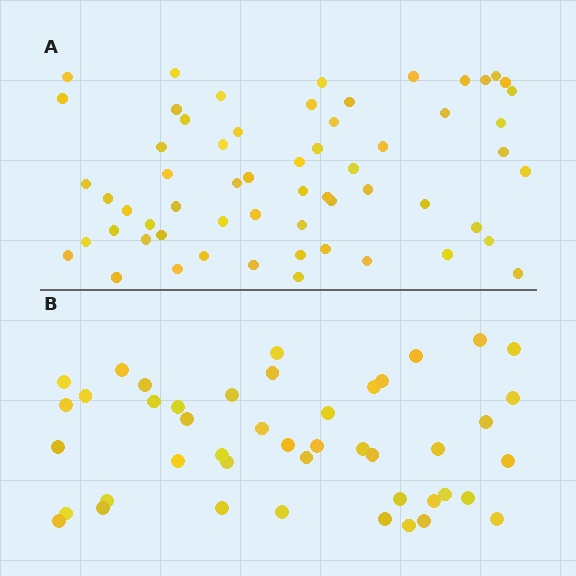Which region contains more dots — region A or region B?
Region A (the top region) has more dots.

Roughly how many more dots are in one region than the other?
Region A has approximately 15 more dots than region B.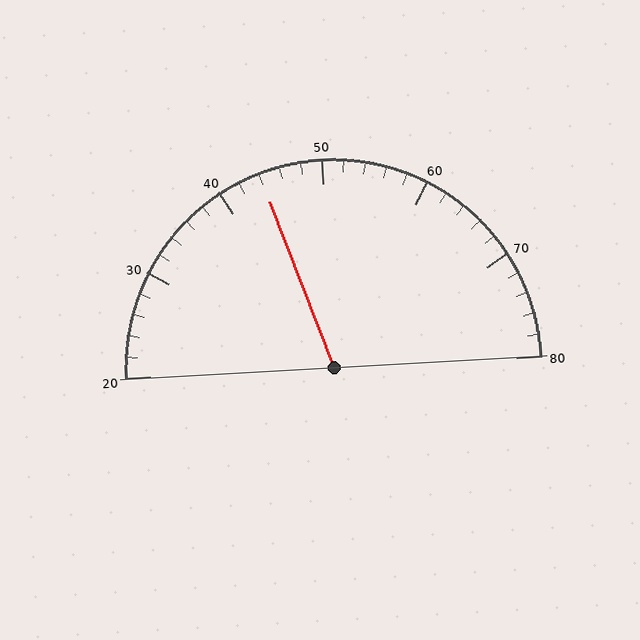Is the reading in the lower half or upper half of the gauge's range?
The reading is in the lower half of the range (20 to 80).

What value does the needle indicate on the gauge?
The needle indicates approximately 44.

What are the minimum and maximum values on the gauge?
The gauge ranges from 20 to 80.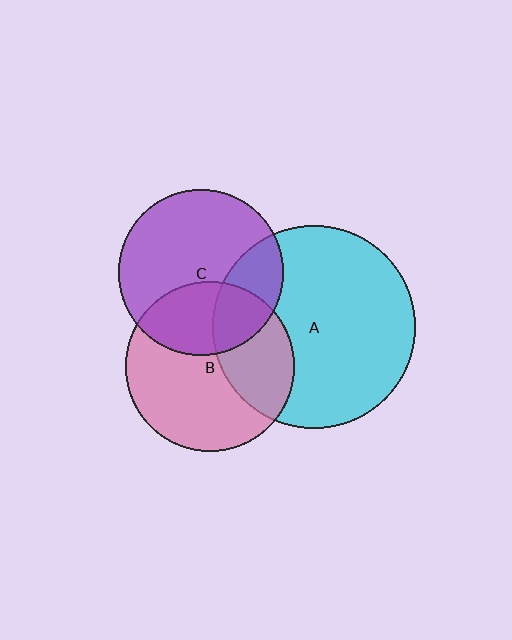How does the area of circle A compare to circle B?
Approximately 1.4 times.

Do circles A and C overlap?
Yes.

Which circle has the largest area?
Circle A (cyan).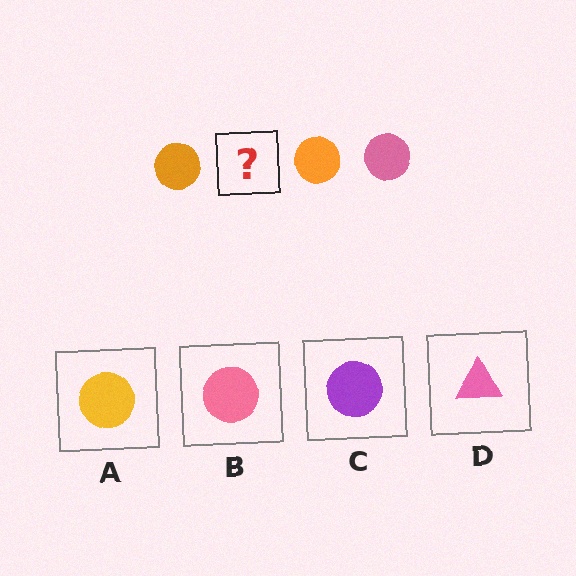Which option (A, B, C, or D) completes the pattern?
B.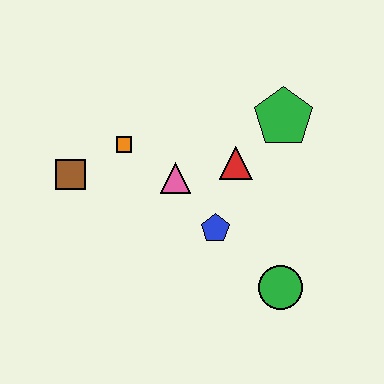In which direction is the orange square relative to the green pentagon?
The orange square is to the left of the green pentagon.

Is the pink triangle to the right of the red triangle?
No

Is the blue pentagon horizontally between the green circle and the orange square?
Yes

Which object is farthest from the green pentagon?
The brown square is farthest from the green pentagon.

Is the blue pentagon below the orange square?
Yes